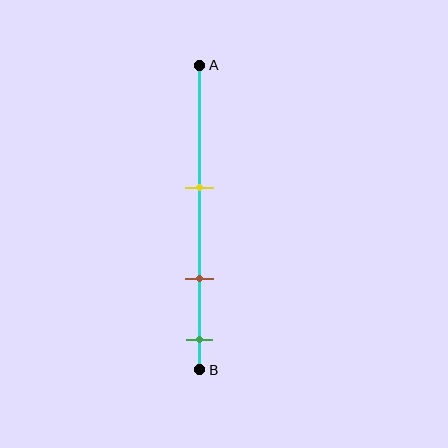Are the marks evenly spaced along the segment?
Yes, the marks are approximately evenly spaced.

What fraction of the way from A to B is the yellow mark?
The yellow mark is approximately 40% (0.4) of the way from A to B.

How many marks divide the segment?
There are 3 marks dividing the segment.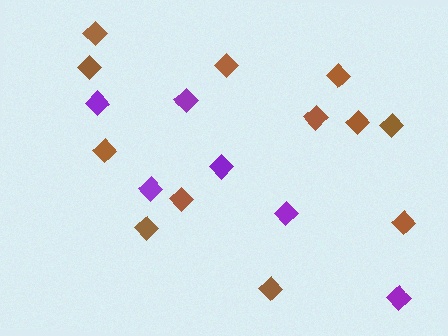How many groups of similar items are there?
There are 2 groups: one group of brown diamonds (12) and one group of purple diamonds (6).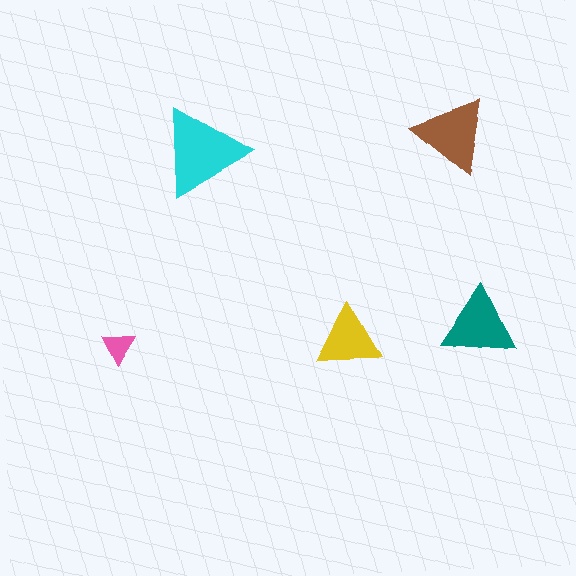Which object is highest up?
The brown triangle is topmost.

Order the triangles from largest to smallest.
the cyan one, the brown one, the teal one, the yellow one, the pink one.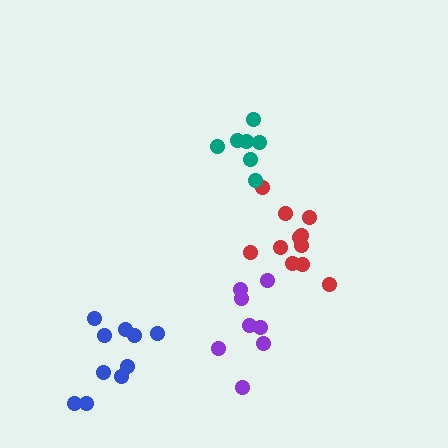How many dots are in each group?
Group 1: 11 dots, Group 2: 8 dots, Group 3: 10 dots, Group 4: 7 dots (36 total).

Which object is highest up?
The teal cluster is topmost.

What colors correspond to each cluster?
The clusters are colored: red, purple, blue, teal.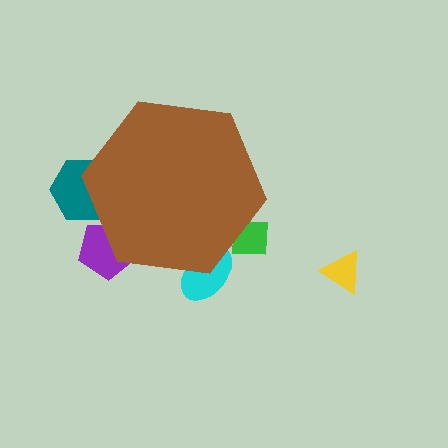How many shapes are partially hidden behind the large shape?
4 shapes are partially hidden.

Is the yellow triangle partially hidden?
No, the yellow triangle is fully visible.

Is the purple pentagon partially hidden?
Yes, the purple pentagon is partially hidden behind the brown hexagon.